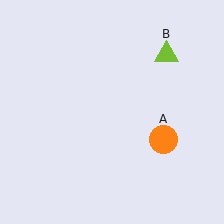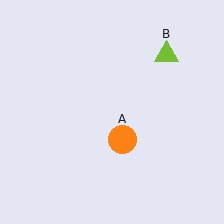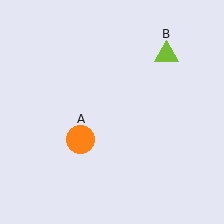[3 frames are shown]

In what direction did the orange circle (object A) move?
The orange circle (object A) moved left.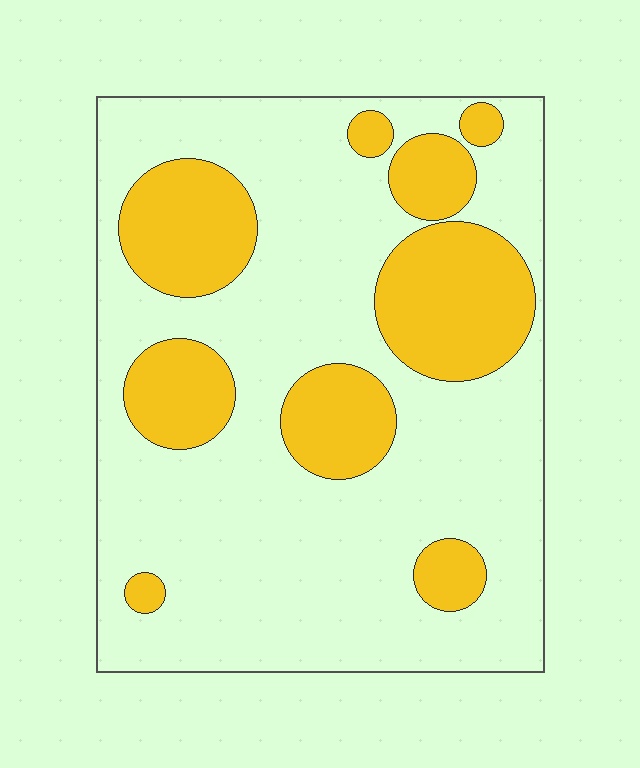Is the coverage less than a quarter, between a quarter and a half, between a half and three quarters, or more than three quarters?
Between a quarter and a half.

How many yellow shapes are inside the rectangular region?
9.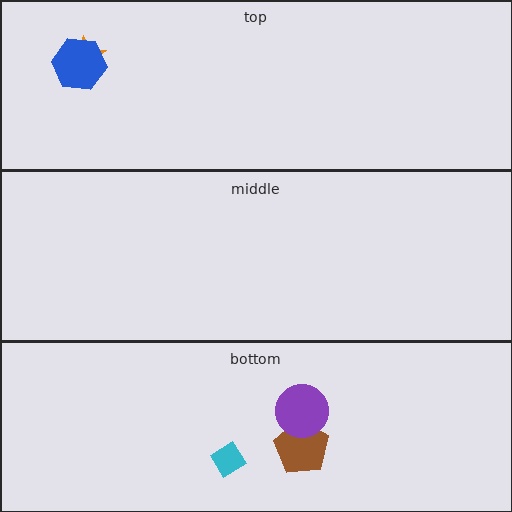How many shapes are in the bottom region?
3.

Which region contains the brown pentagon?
The bottom region.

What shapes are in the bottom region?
The cyan diamond, the brown pentagon, the purple circle.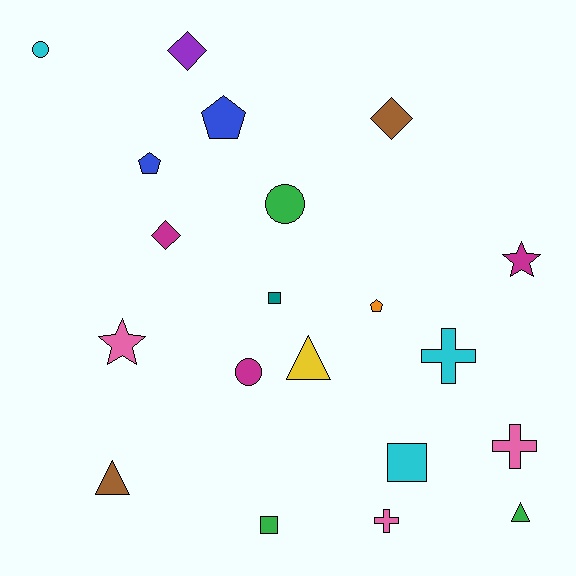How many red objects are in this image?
There are no red objects.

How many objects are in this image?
There are 20 objects.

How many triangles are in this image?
There are 3 triangles.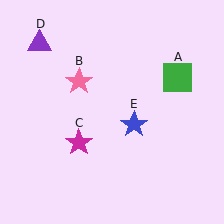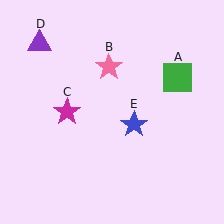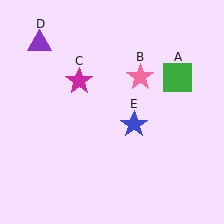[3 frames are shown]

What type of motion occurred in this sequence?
The pink star (object B), magenta star (object C) rotated clockwise around the center of the scene.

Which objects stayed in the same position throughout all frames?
Green square (object A) and purple triangle (object D) and blue star (object E) remained stationary.